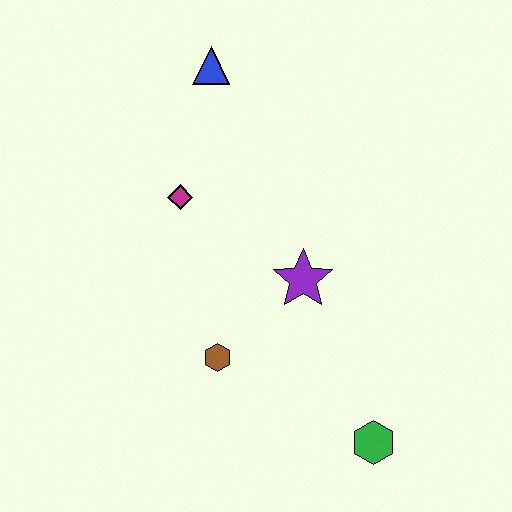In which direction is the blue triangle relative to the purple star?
The blue triangle is above the purple star.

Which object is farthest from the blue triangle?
The green hexagon is farthest from the blue triangle.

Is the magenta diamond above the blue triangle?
No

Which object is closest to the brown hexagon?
The purple star is closest to the brown hexagon.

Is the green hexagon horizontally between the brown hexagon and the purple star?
No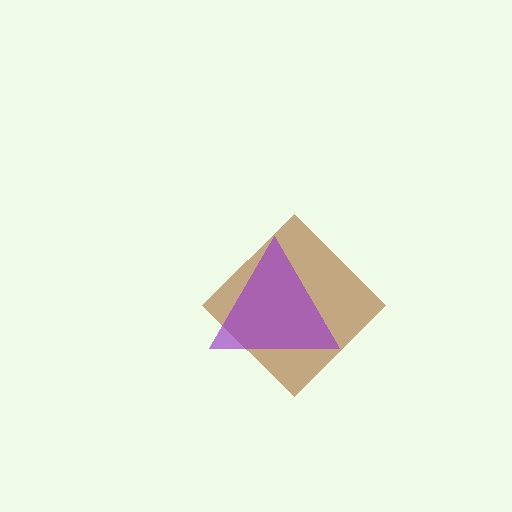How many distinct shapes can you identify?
There are 2 distinct shapes: a brown diamond, a purple triangle.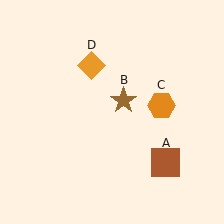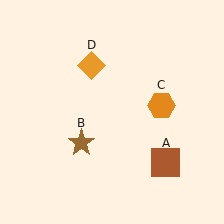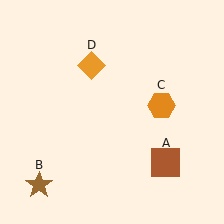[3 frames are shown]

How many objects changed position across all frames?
1 object changed position: brown star (object B).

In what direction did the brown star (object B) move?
The brown star (object B) moved down and to the left.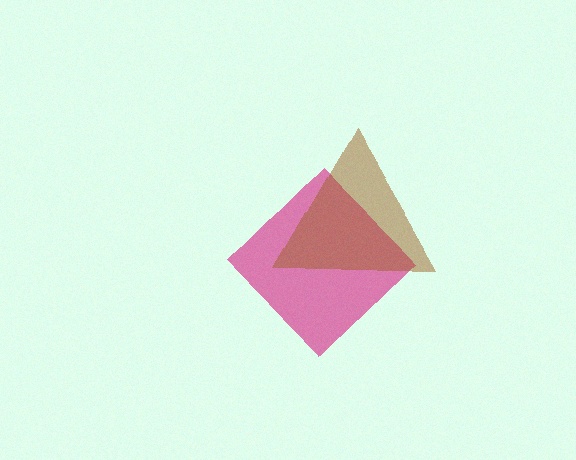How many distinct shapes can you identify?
There are 2 distinct shapes: a magenta diamond, a brown triangle.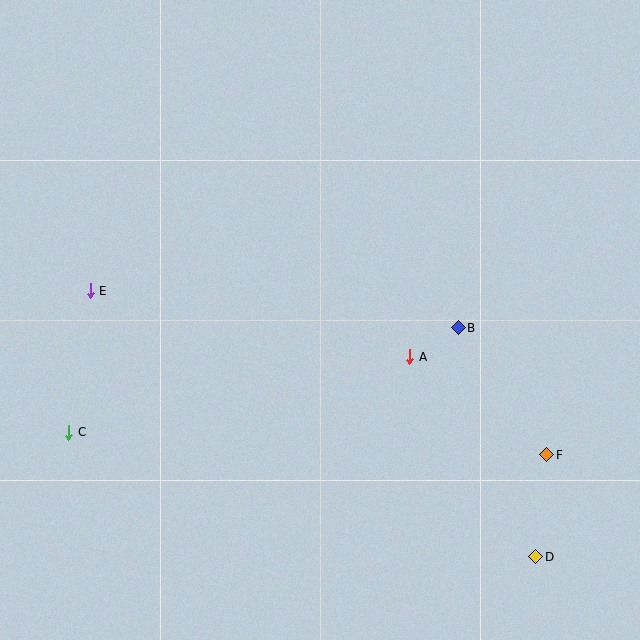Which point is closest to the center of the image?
Point A at (410, 357) is closest to the center.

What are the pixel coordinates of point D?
Point D is at (535, 557).